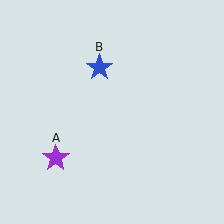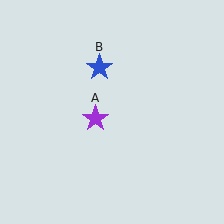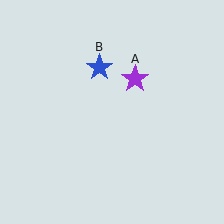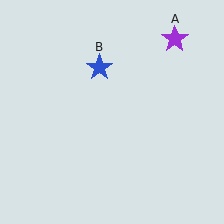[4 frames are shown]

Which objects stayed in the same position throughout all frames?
Blue star (object B) remained stationary.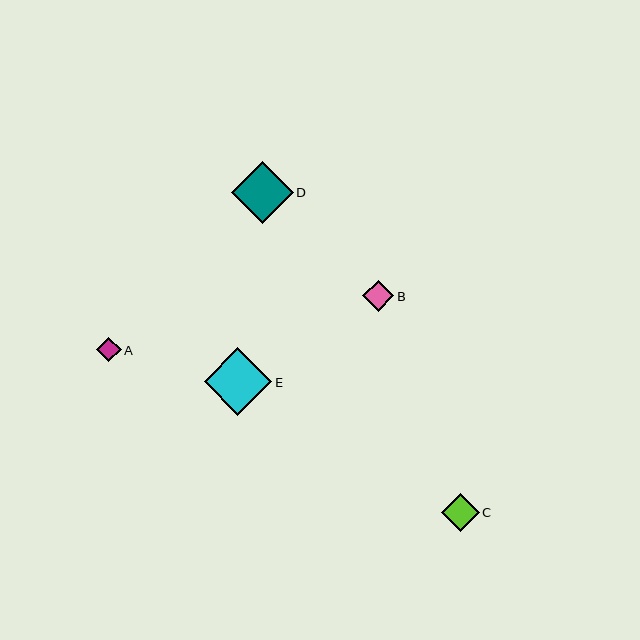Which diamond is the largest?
Diamond E is the largest with a size of approximately 67 pixels.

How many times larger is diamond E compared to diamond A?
Diamond E is approximately 2.7 times the size of diamond A.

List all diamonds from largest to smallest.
From largest to smallest: E, D, C, B, A.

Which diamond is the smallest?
Diamond A is the smallest with a size of approximately 25 pixels.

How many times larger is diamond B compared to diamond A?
Diamond B is approximately 1.3 times the size of diamond A.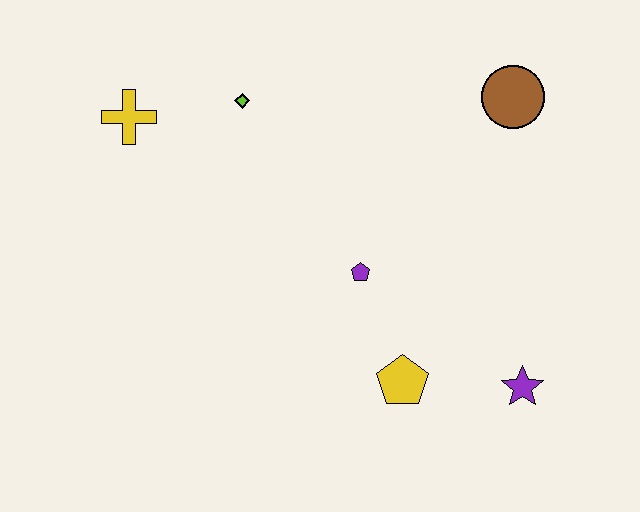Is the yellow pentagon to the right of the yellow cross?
Yes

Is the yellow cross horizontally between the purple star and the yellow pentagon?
No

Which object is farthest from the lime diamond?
The purple star is farthest from the lime diamond.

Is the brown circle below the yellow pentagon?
No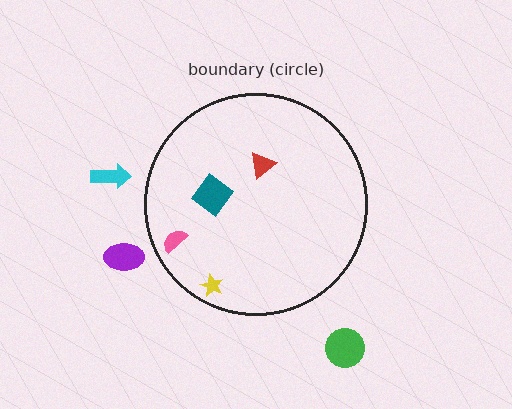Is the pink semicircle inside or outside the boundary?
Inside.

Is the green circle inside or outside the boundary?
Outside.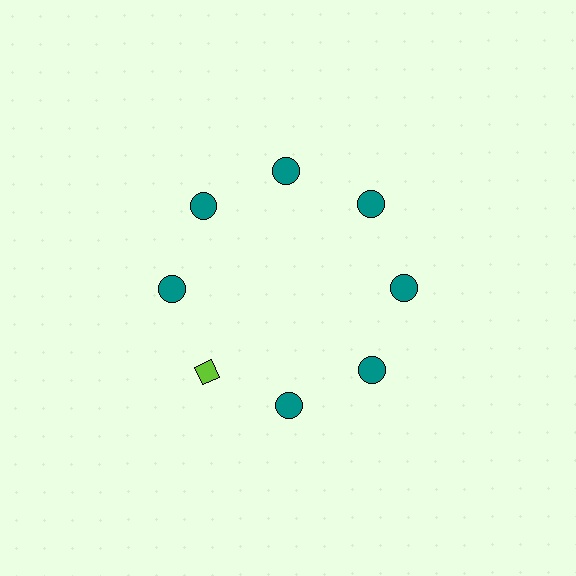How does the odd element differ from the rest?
It differs in both color (lime instead of teal) and shape (diamond instead of circle).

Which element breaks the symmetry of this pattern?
The lime diamond at roughly the 8 o'clock position breaks the symmetry. All other shapes are teal circles.